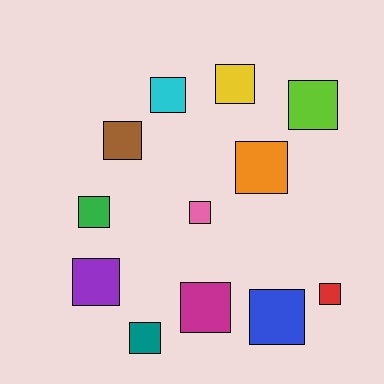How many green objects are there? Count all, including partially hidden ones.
There is 1 green object.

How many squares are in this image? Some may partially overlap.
There are 12 squares.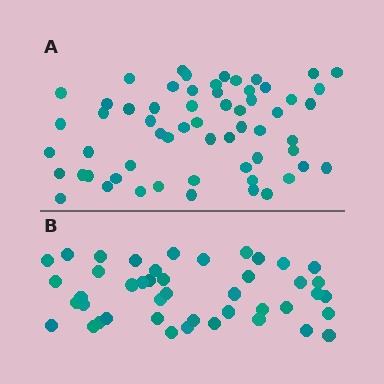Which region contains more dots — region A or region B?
Region A (the top region) has more dots.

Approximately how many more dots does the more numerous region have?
Region A has approximately 15 more dots than region B.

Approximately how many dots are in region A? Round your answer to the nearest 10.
About 60 dots.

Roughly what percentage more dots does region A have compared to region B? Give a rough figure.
About 35% more.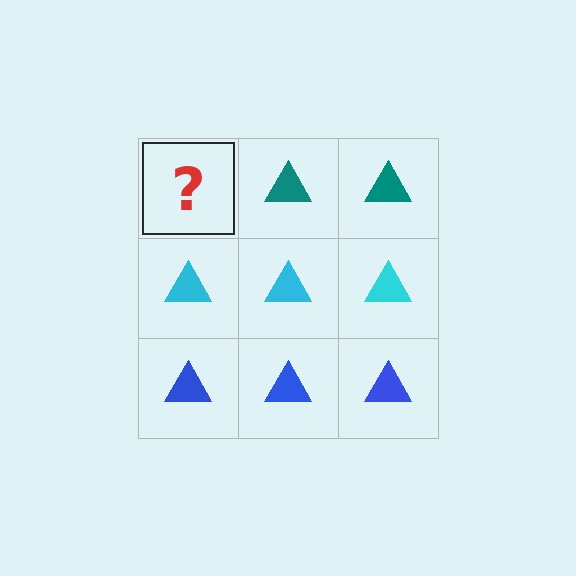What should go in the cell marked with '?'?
The missing cell should contain a teal triangle.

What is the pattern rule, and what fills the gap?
The rule is that each row has a consistent color. The gap should be filled with a teal triangle.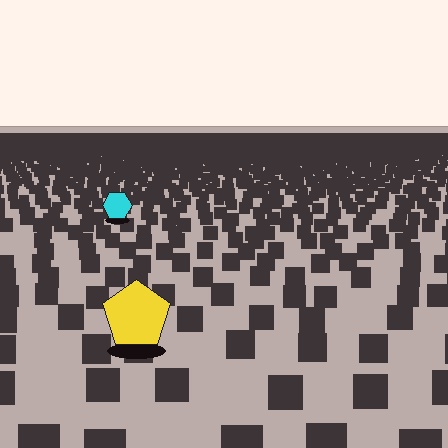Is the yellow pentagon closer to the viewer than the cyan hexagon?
Yes. The yellow pentagon is closer — you can tell from the texture gradient: the ground texture is coarser near it.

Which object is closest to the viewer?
The yellow pentagon is closest. The texture marks near it are larger and more spread out.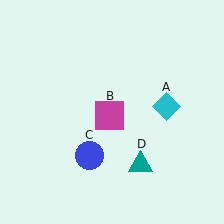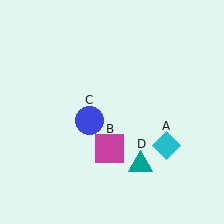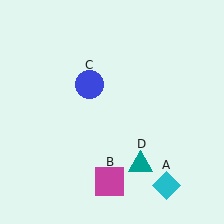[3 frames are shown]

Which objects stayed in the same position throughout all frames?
Teal triangle (object D) remained stationary.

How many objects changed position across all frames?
3 objects changed position: cyan diamond (object A), magenta square (object B), blue circle (object C).